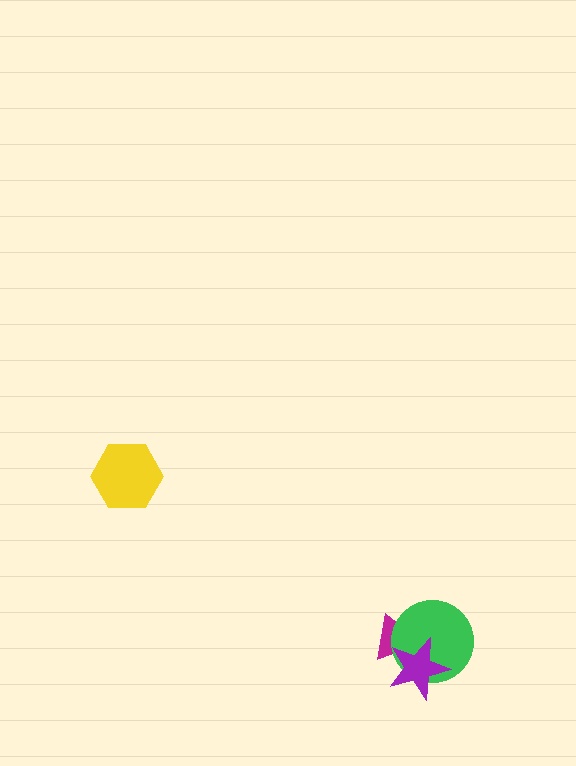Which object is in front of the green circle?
The purple star is in front of the green circle.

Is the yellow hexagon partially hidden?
No, no other shape covers it.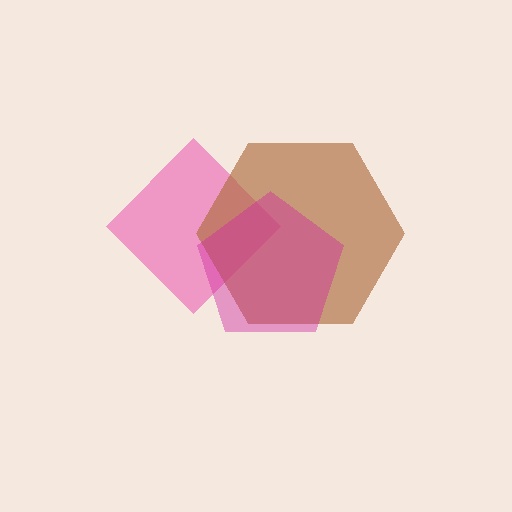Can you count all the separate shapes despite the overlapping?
Yes, there are 3 separate shapes.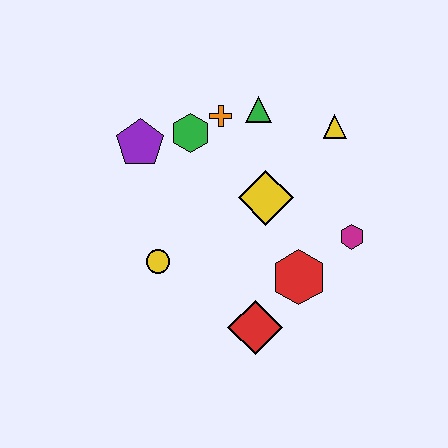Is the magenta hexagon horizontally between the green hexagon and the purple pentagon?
No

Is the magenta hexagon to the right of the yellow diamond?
Yes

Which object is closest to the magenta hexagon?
The red hexagon is closest to the magenta hexagon.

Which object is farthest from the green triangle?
The red diamond is farthest from the green triangle.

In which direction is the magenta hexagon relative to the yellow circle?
The magenta hexagon is to the right of the yellow circle.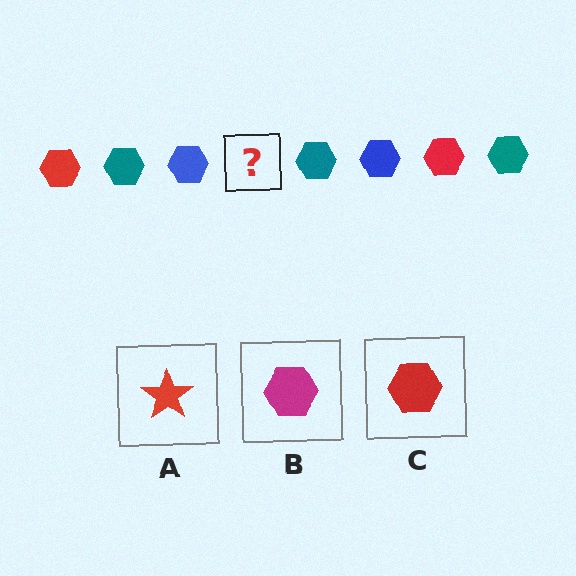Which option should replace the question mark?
Option C.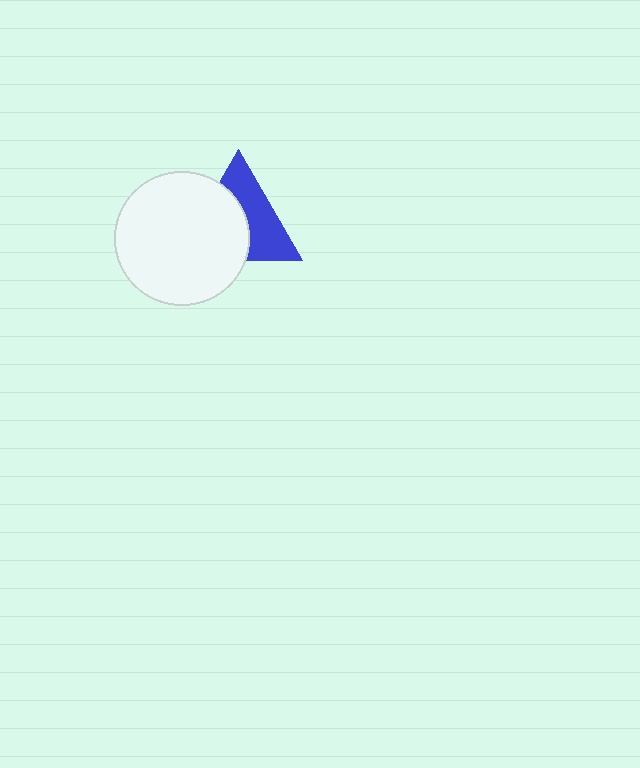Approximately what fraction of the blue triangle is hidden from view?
Roughly 51% of the blue triangle is hidden behind the white circle.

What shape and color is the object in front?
The object in front is a white circle.